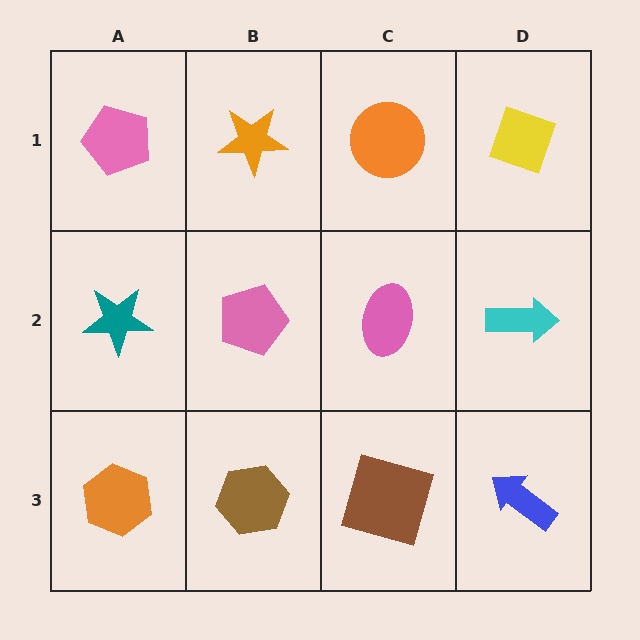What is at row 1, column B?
An orange star.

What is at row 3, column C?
A brown square.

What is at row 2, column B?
A pink pentagon.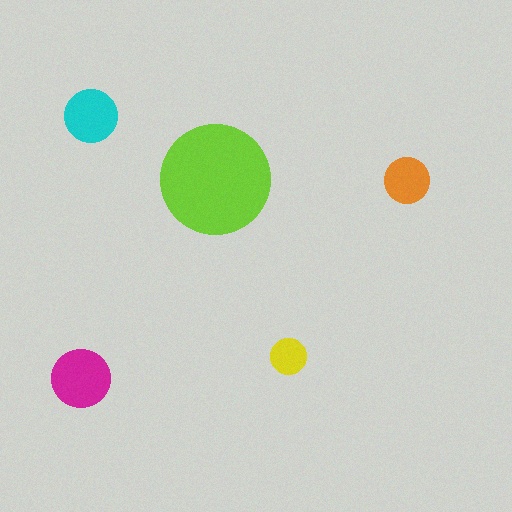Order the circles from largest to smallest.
the lime one, the magenta one, the cyan one, the orange one, the yellow one.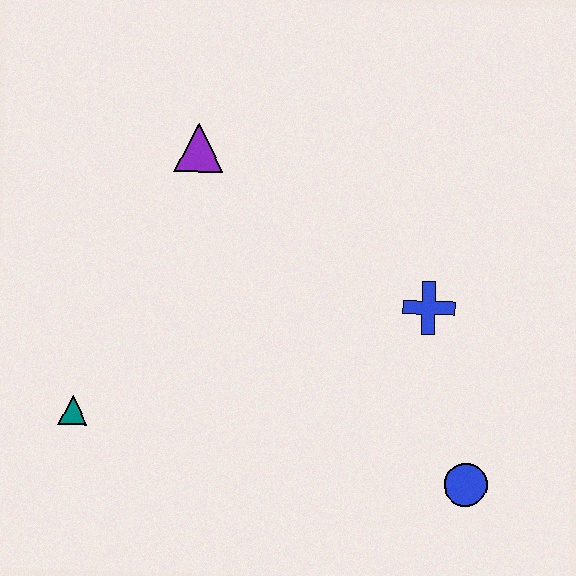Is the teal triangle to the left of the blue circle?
Yes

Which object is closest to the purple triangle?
The blue cross is closest to the purple triangle.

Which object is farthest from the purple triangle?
The blue circle is farthest from the purple triangle.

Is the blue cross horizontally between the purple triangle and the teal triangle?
No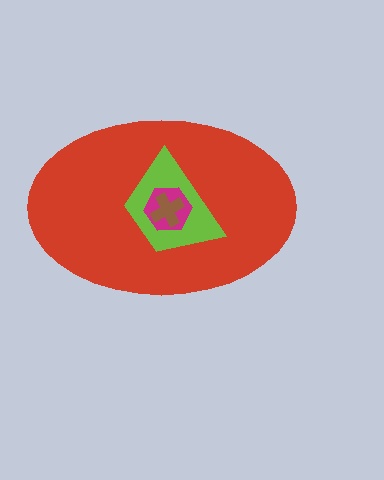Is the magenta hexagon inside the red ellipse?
Yes.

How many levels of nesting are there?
4.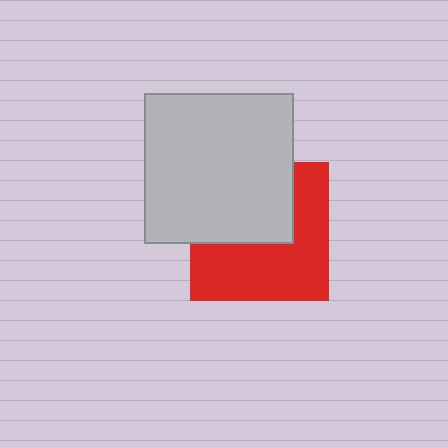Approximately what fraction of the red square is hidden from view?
Roughly 44% of the red square is hidden behind the light gray square.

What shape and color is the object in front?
The object in front is a light gray square.